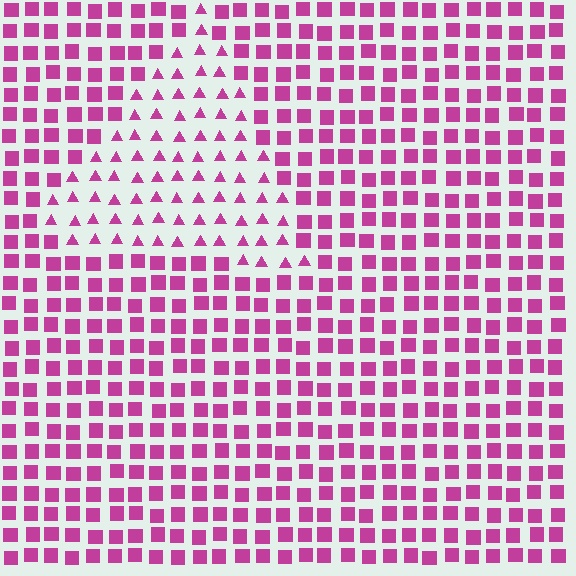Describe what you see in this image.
The image is filled with small magenta elements arranged in a uniform grid. A triangle-shaped region contains triangles, while the surrounding area contains squares. The boundary is defined purely by the change in element shape.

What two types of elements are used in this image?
The image uses triangles inside the triangle region and squares outside it.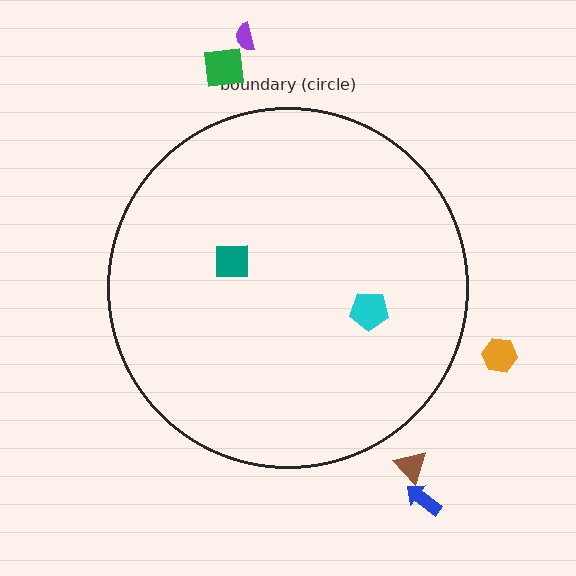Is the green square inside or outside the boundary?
Outside.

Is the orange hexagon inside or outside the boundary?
Outside.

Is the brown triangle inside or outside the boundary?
Outside.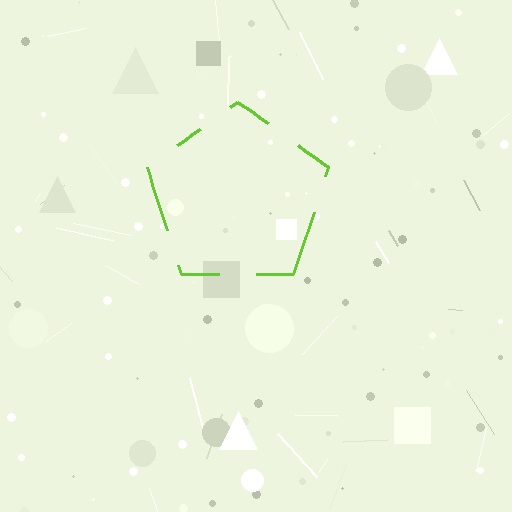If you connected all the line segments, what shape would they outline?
They would outline a pentagon.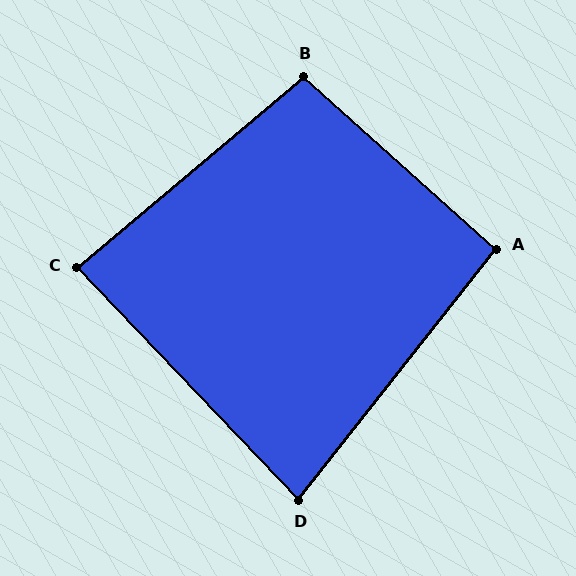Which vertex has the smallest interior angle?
D, at approximately 82 degrees.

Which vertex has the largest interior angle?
B, at approximately 98 degrees.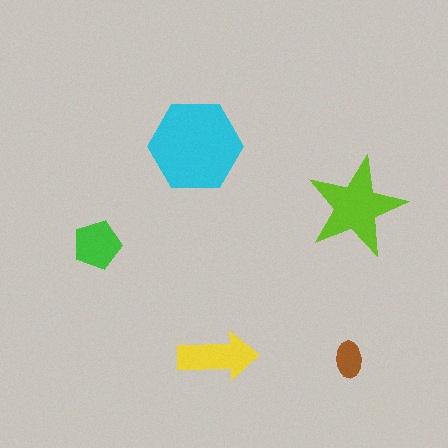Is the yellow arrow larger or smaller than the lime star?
Smaller.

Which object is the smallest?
The brown ellipse.